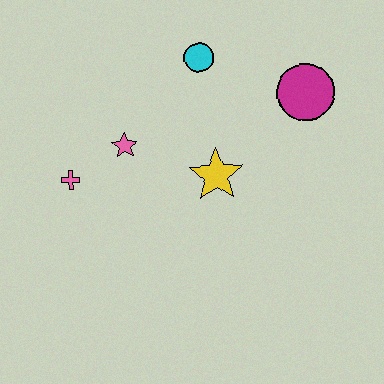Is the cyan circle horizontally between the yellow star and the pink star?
Yes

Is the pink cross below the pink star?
Yes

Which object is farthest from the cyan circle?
The pink cross is farthest from the cyan circle.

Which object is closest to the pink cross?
The pink star is closest to the pink cross.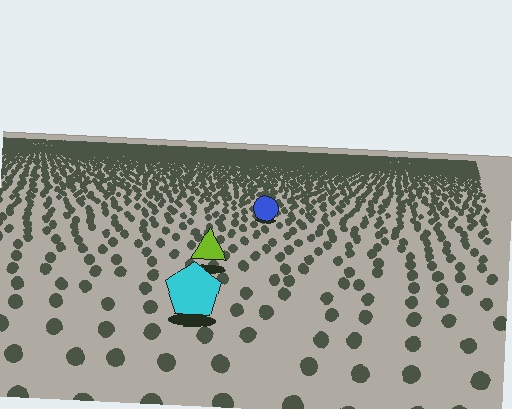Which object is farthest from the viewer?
The blue circle is farthest from the viewer. It appears smaller and the ground texture around it is denser.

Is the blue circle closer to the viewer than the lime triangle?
No. The lime triangle is closer — you can tell from the texture gradient: the ground texture is coarser near it.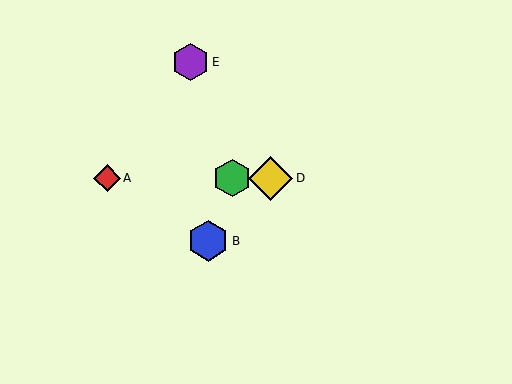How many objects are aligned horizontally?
3 objects (A, C, D) are aligned horizontally.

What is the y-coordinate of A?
Object A is at y≈178.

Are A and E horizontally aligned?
No, A is at y≈178 and E is at y≈62.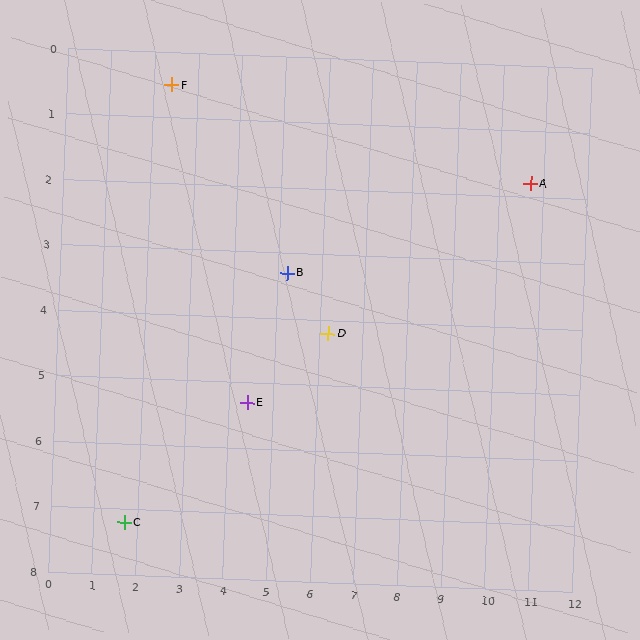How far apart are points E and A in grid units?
Points E and A are about 7.2 grid units apart.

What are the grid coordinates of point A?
Point A is at approximately (10.7, 1.8).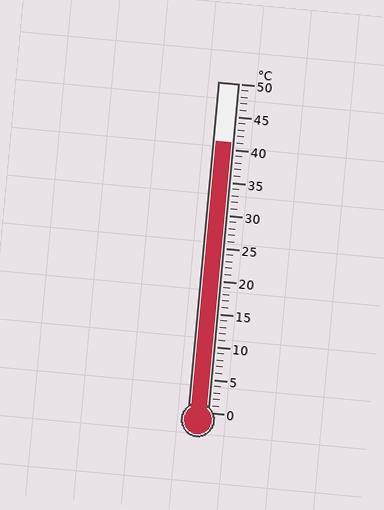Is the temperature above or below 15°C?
The temperature is above 15°C.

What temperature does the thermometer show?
The thermometer shows approximately 41°C.